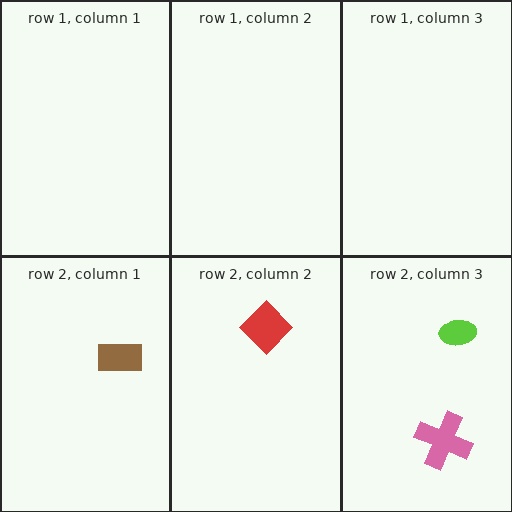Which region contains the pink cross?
The row 2, column 3 region.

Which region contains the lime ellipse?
The row 2, column 3 region.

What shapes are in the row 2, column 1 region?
The brown rectangle.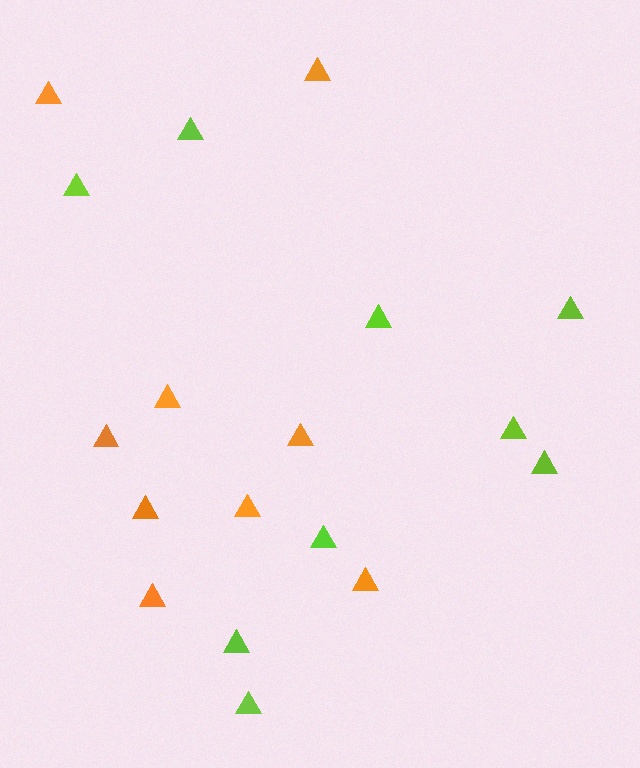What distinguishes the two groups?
There are 2 groups: one group of lime triangles (9) and one group of orange triangles (9).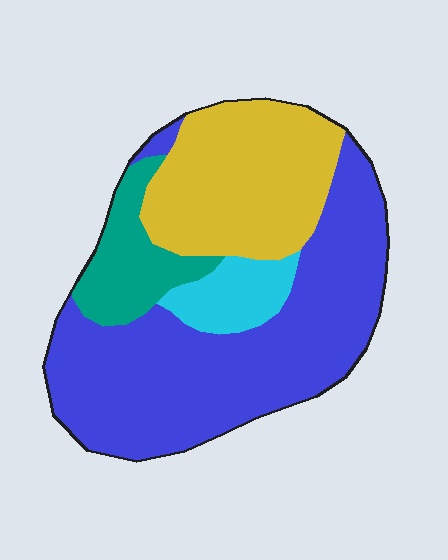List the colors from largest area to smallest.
From largest to smallest: blue, yellow, teal, cyan.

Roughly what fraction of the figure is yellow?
Yellow covers about 30% of the figure.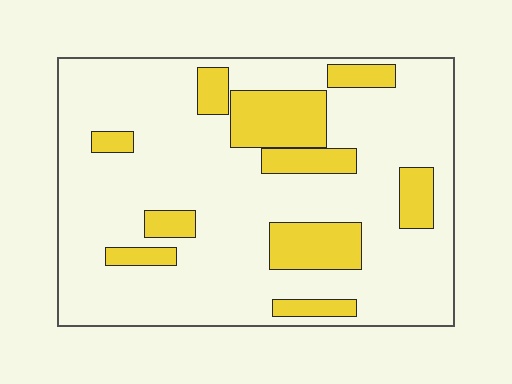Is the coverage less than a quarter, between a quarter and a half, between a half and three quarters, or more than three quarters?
Less than a quarter.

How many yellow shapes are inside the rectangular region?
10.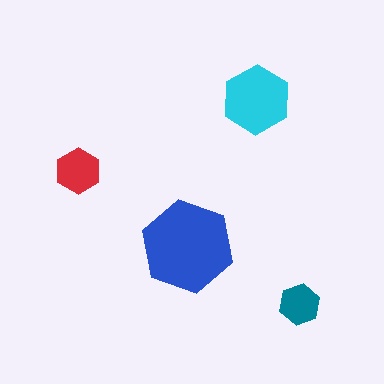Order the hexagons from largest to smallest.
the blue one, the cyan one, the red one, the teal one.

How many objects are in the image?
There are 4 objects in the image.